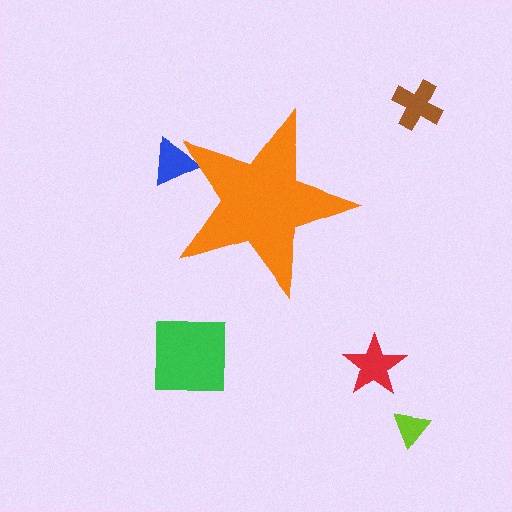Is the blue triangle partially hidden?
Yes, the blue triangle is partially hidden behind the orange star.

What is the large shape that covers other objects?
An orange star.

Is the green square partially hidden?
No, the green square is fully visible.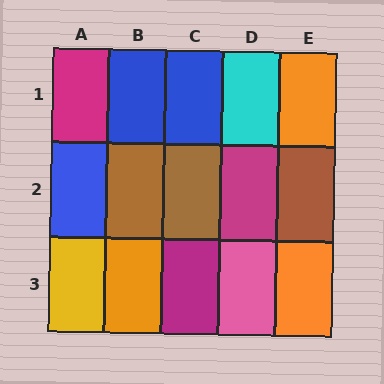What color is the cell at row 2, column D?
Magenta.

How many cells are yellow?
1 cell is yellow.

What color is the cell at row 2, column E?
Brown.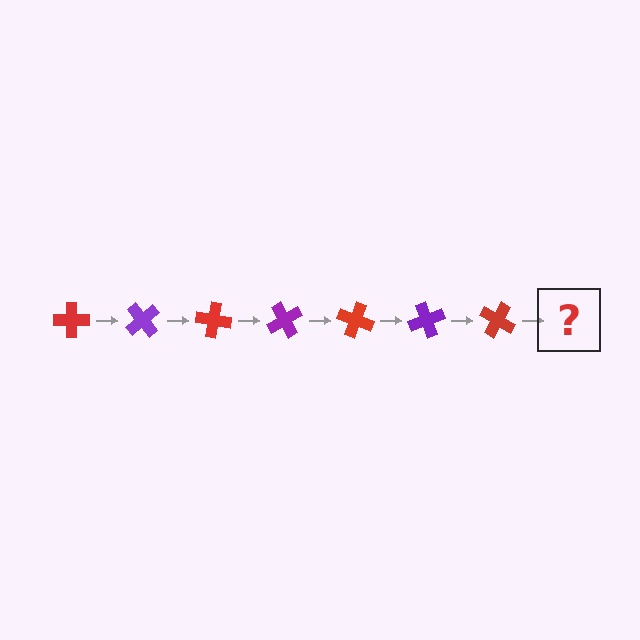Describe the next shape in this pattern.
It should be a purple cross, rotated 350 degrees from the start.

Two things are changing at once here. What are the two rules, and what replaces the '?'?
The two rules are that it rotates 50 degrees each step and the color cycles through red and purple. The '?' should be a purple cross, rotated 350 degrees from the start.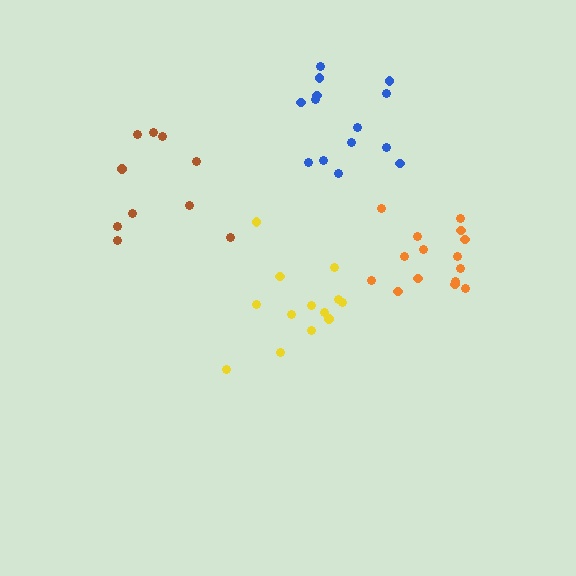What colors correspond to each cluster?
The clusters are colored: orange, yellow, blue, brown.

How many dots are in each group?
Group 1: 15 dots, Group 2: 13 dots, Group 3: 14 dots, Group 4: 10 dots (52 total).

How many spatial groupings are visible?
There are 4 spatial groupings.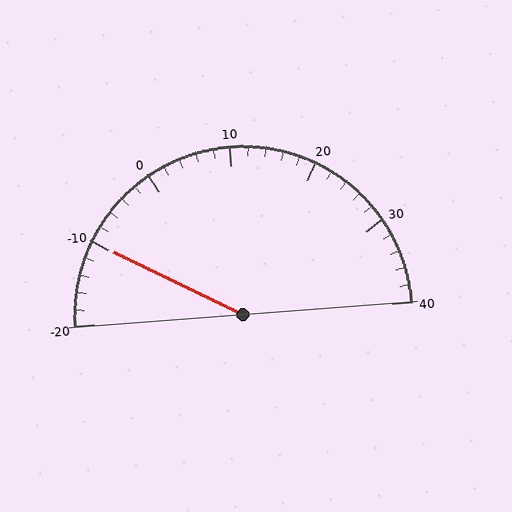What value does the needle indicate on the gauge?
The needle indicates approximately -10.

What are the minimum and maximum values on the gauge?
The gauge ranges from -20 to 40.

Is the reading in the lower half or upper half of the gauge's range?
The reading is in the lower half of the range (-20 to 40).